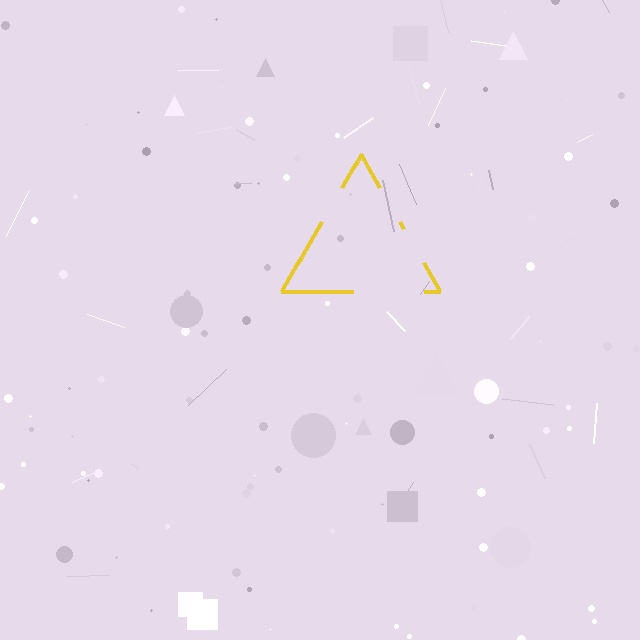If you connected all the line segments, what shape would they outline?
They would outline a triangle.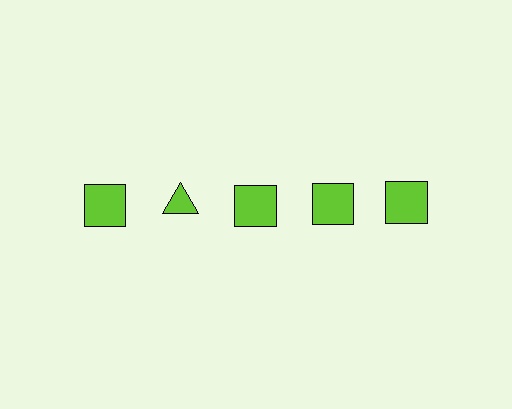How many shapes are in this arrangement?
There are 5 shapes arranged in a grid pattern.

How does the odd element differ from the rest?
It has a different shape: triangle instead of square.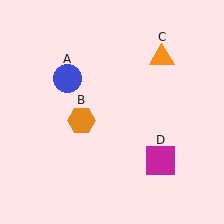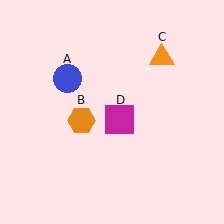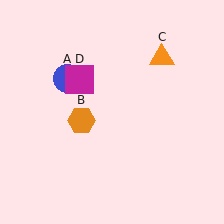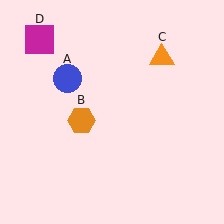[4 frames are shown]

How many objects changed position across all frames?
1 object changed position: magenta square (object D).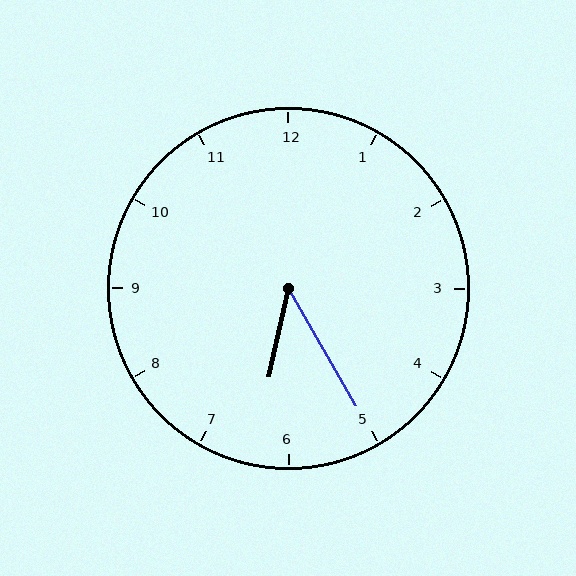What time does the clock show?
6:25.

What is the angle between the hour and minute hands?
Approximately 42 degrees.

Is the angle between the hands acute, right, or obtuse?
It is acute.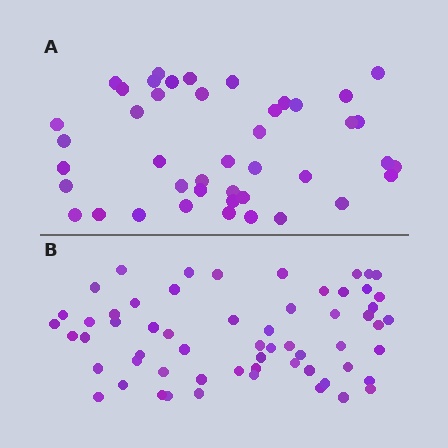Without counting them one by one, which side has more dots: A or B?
Region B (the bottom region) has more dots.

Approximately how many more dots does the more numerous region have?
Region B has approximately 15 more dots than region A.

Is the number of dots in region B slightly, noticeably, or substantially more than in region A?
Region B has noticeably more, but not dramatically so. The ratio is roughly 1.4 to 1.